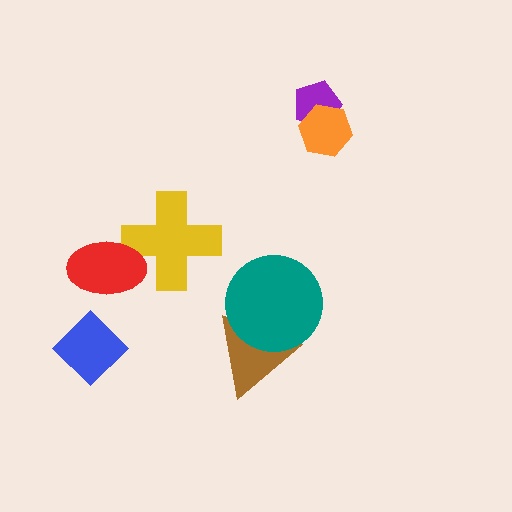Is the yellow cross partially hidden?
Yes, it is partially covered by another shape.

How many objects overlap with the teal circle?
1 object overlaps with the teal circle.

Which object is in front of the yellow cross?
The red ellipse is in front of the yellow cross.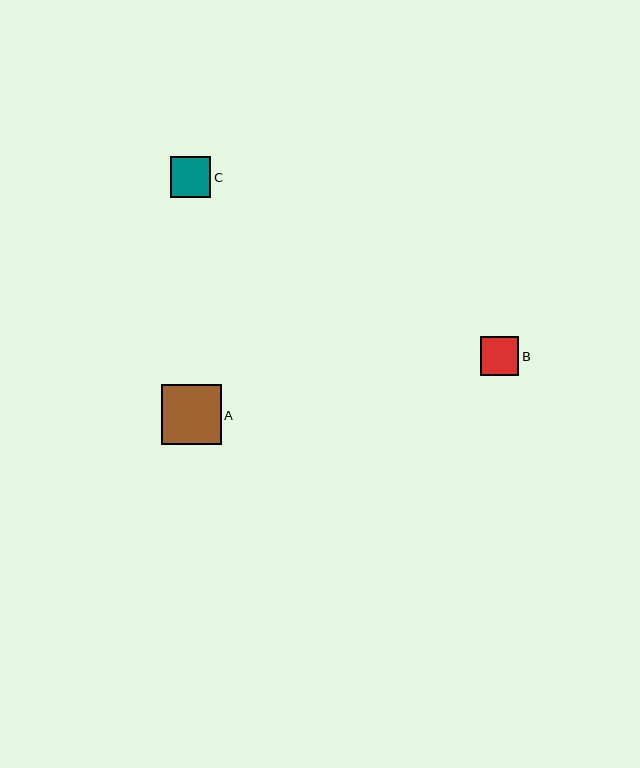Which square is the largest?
Square A is the largest with a size of approximately 59 pixels.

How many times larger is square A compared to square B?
Square A is approximately 1.5 times the size of square B.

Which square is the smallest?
Square B is the smallest with a size of approximately 39 pixels.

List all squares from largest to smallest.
From largest to smallest: A, C, B.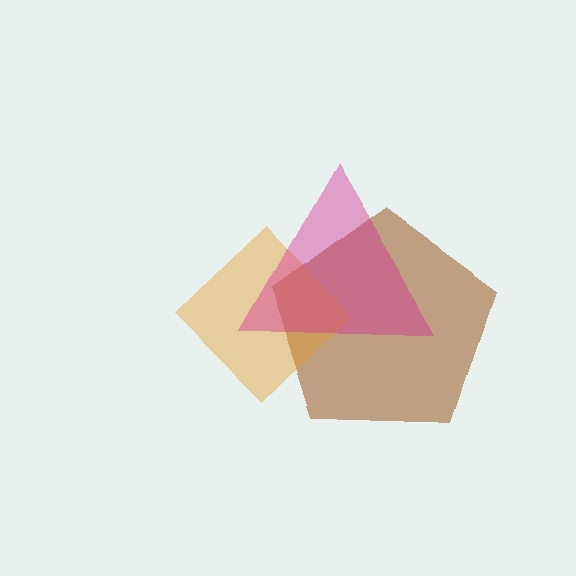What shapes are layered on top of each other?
The layered shapes are: a brown pentagon, an orange diamond, a magenta triangle.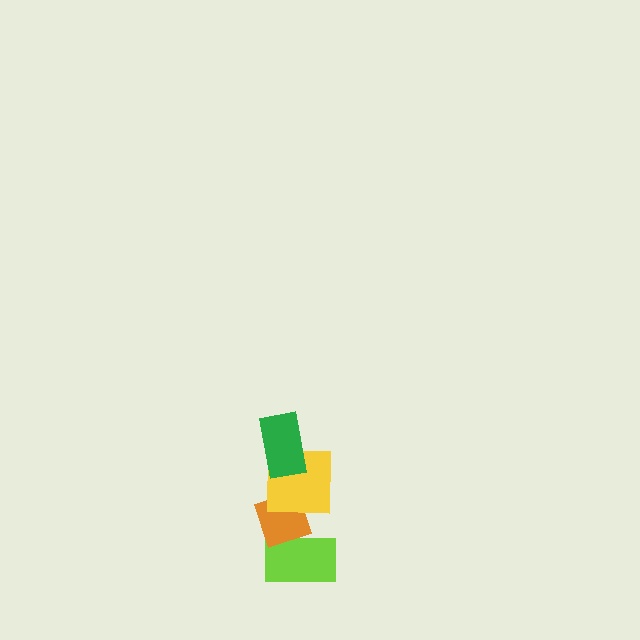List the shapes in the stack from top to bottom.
From top to bottom: the green rectangle, the yellow square, the orange diamond, the lime rectangle.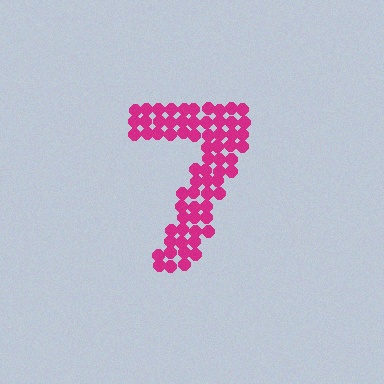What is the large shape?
The large shape is the digit 7.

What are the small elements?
The small elements are circles.